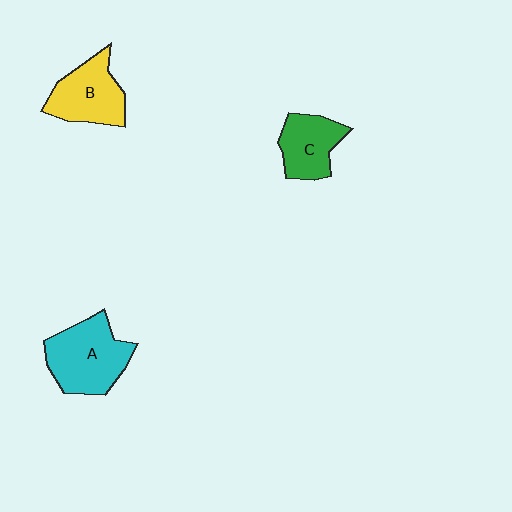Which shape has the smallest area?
Shape C (green).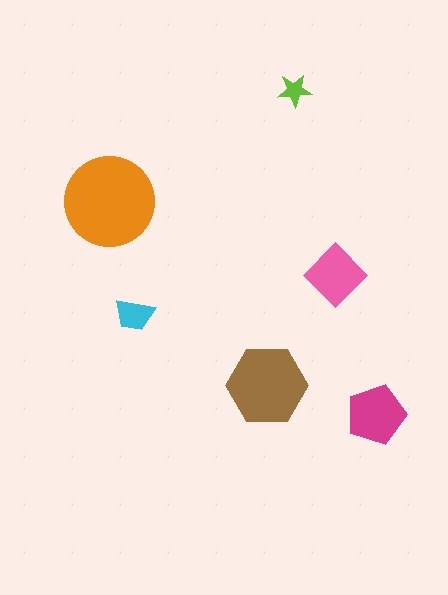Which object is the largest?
The orange circle.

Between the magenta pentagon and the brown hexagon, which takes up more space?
The brown hexagon.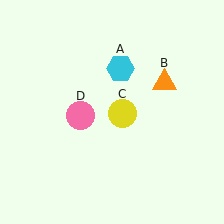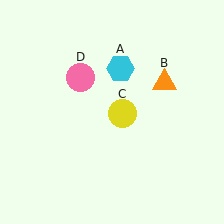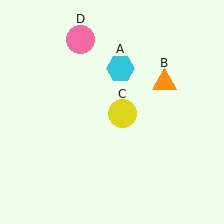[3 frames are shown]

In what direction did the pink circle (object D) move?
The pink circle (object D) moved up.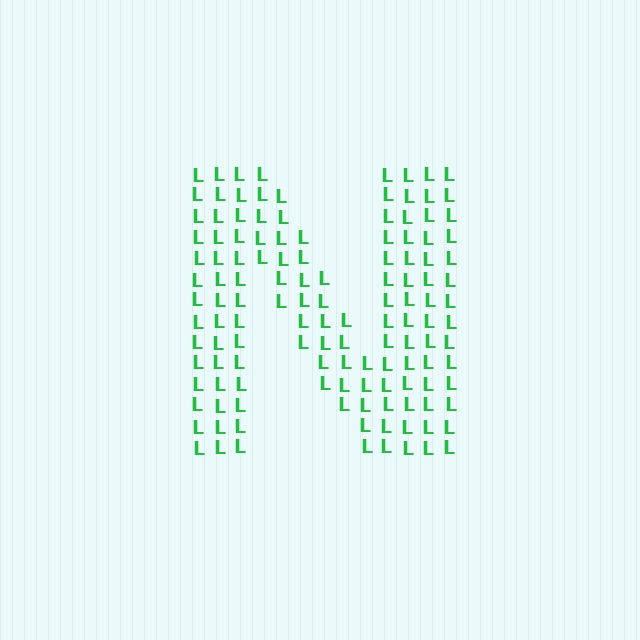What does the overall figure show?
The overall figure shows the letter N.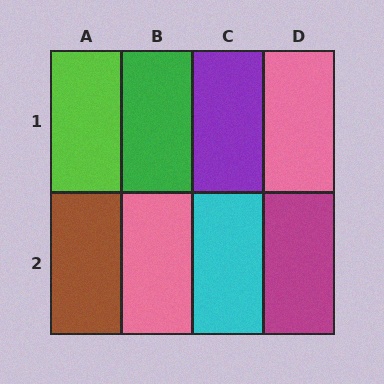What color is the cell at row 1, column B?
Green.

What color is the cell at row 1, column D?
Pink.